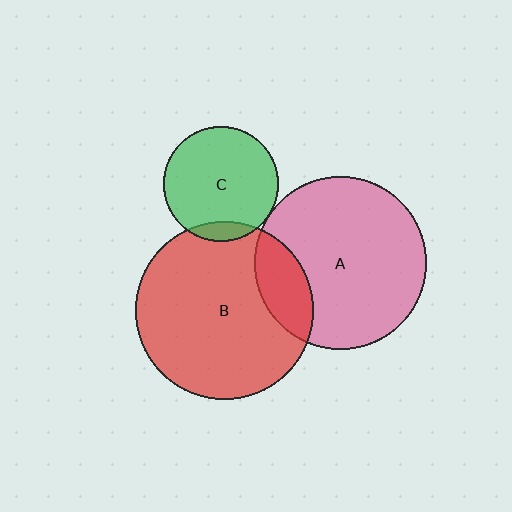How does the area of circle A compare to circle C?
Approximately 2.3 times.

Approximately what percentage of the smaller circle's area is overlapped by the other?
Approximately 10%.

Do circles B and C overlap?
Yes.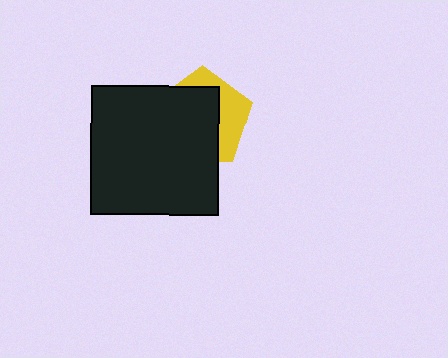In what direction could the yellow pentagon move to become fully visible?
The yellow pentagon could move toward the upper-right. That would shift it out from behind the black square entirely.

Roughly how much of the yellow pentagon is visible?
A small part of it is visible (roughly 34%).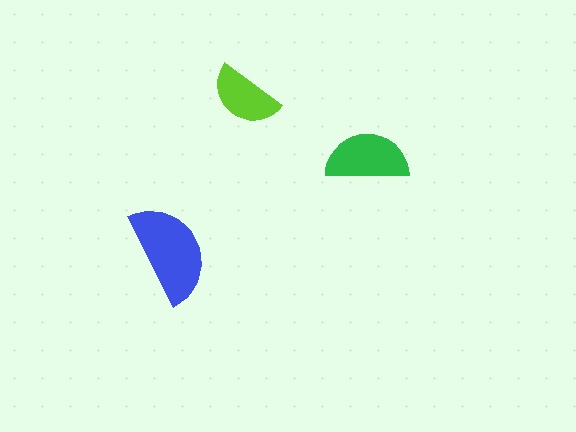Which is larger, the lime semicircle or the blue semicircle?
The blue one.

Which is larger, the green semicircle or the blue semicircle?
The blue one.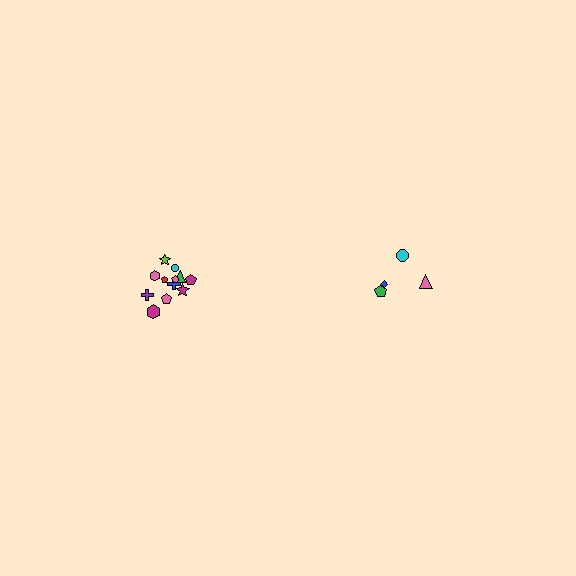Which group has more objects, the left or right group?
The left group.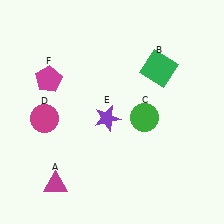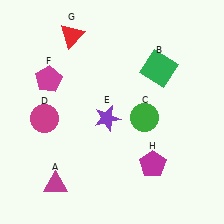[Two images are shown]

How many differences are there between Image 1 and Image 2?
There are 2 differences between the two images.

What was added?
A red triangle (G), a magenta pentagon (H) were added in Image 2.